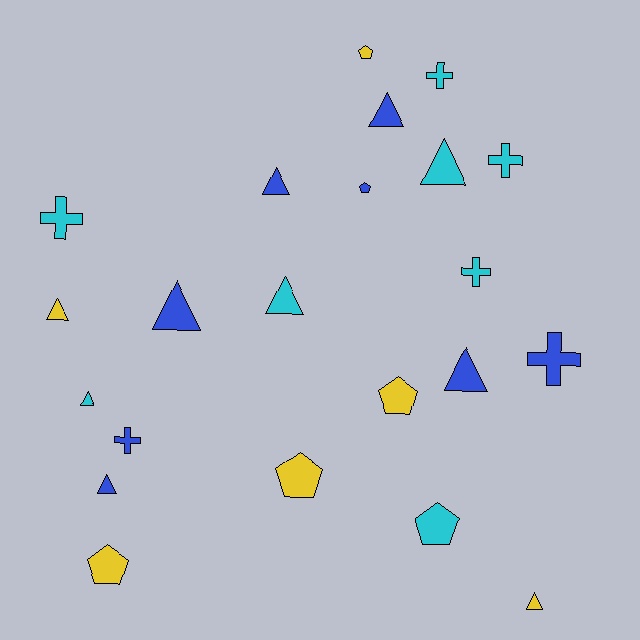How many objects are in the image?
There are 22 objects.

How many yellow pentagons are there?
There are 4 yellow pentagons.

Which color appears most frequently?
Blue, with 8 objects.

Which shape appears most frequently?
Triangle, with 10 objects.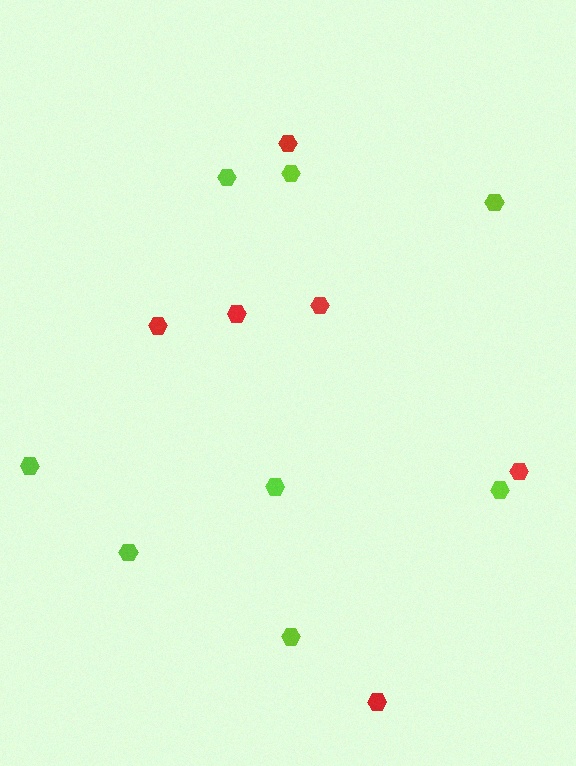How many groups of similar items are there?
There are 2 groups: one group of red hexagons (6) and one group of lime hexagons (8).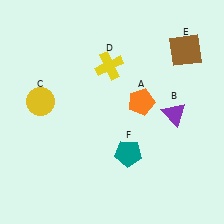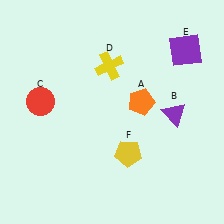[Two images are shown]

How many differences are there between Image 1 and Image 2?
There are 3 differences between the two images.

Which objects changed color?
C changed from yellow to red. E changed from brown to purple. F changed from teal to yellow.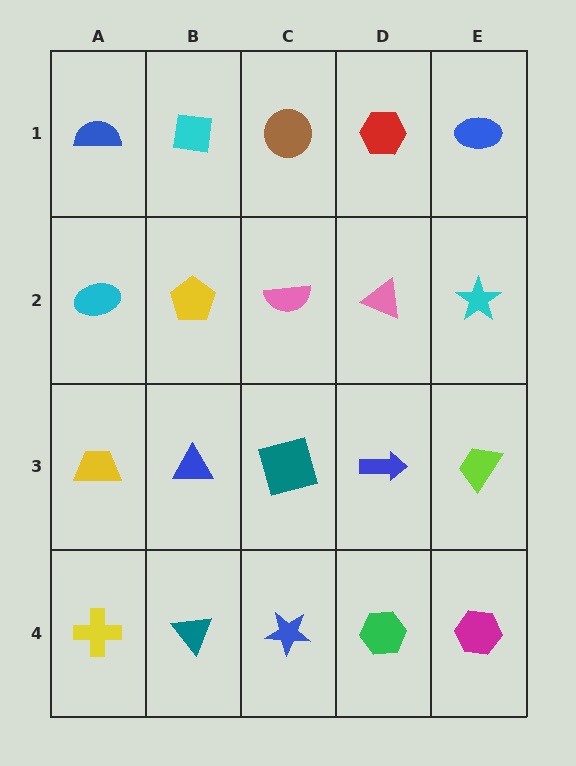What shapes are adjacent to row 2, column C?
A brown circle (row 1, column C), a teal square (row 3, column C), a yellow pentagon (row 2, column B), a pink triangle (row 2, column D).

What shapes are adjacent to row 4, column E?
A lime trapezoid (row 3, column E), a green hexagon (row 4, column D).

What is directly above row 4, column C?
A teal square.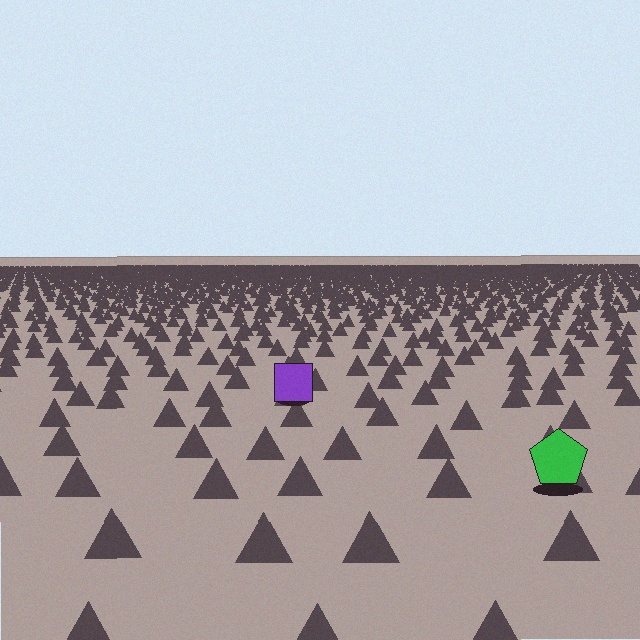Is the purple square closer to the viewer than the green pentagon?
No. The green pentagon is closer — you can tell from the texture gradient: the ground texture is coarser near it.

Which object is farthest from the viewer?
The purple square is farthest from the viewer. It appears smaller and the ground texture around it is denser.